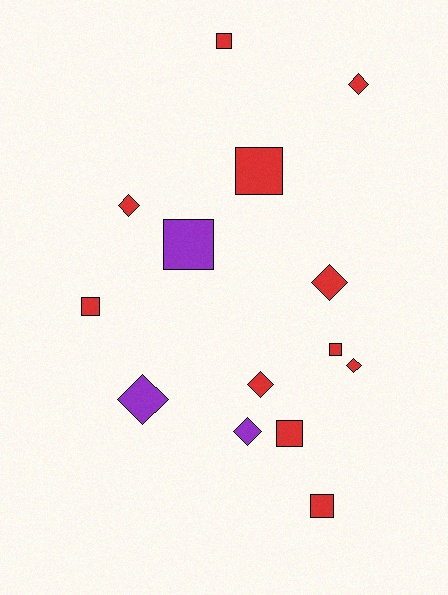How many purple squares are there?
There is 1 purple square.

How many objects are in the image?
There are 14 objects.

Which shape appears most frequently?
Square, with 7 objects.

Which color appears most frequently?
Red, with 11 objects.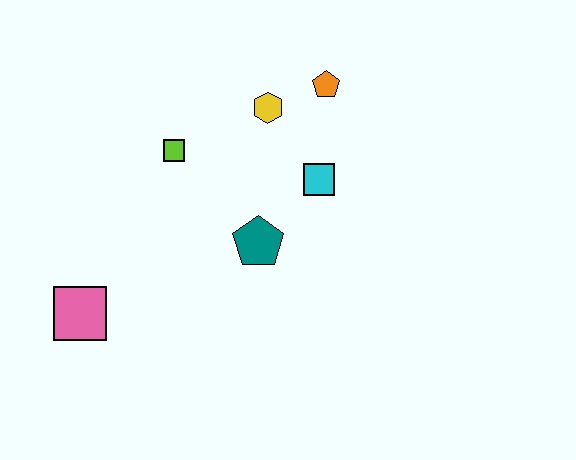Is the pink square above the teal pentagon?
No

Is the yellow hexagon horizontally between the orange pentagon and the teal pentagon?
Yes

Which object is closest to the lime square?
The yellow hexagon is closest to the lime square.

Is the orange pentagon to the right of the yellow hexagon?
Yes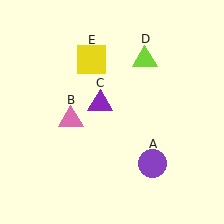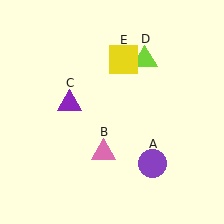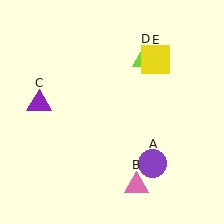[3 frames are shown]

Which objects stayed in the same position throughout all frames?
Purple circle (object A) and lime triangle (object D) remained stationary.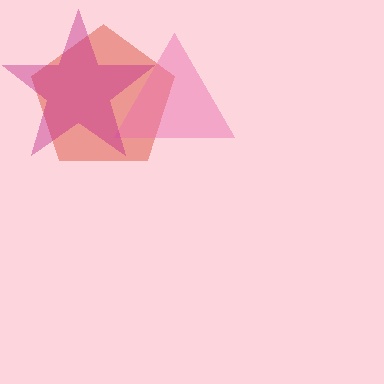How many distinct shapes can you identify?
There are 3 distinct shapes: a red pentagon, a pink triangle, a magenta star.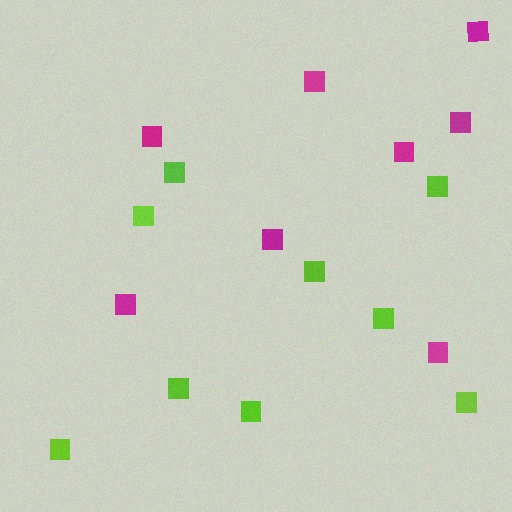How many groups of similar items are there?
There are 2 groups: one group of magenta squares (8) and one group of lime squares (9).